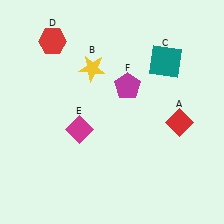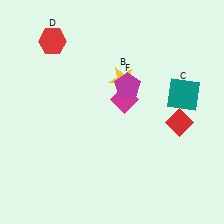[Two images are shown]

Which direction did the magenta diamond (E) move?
The magenta diamond (E) moved right.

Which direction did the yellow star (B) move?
The yellow star (B) moved right.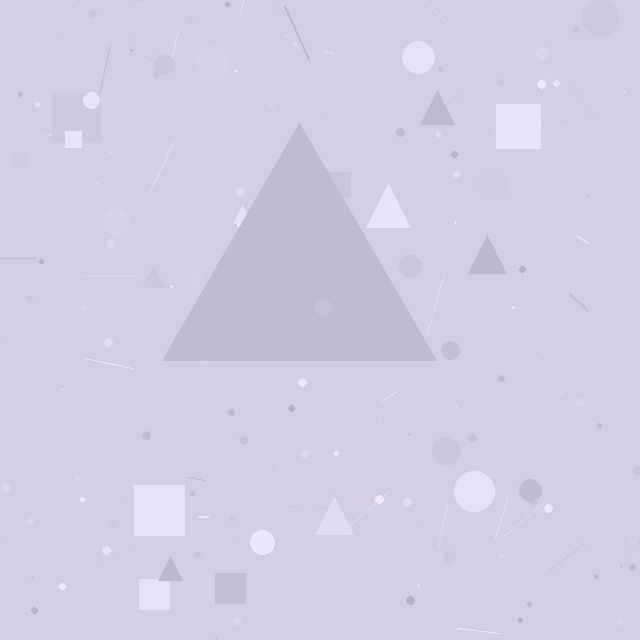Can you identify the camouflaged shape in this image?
The camouflaged shape is a triangle.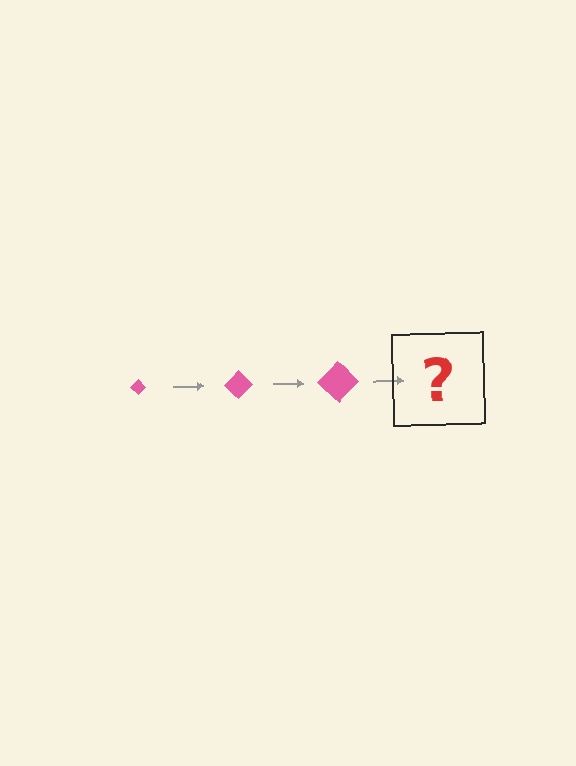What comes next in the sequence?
The next element should be a pink diamond, larger than the previous one.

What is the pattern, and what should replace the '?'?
The pattern is that the diamond gets progressively larger each step. The '?' should be a pink diamond, larger than the previous one.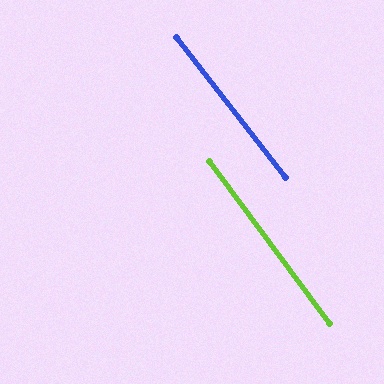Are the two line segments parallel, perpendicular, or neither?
Parallel — their directions differ by only 1.3°.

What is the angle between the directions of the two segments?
Approximately 1 degree.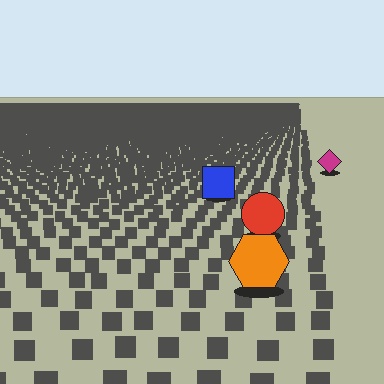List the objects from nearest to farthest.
From nearest to farthest: the orange hexagon, the red circle, the blue square, the magenta diamond.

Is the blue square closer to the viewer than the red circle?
No. The red circle is closer — you can tell from the texture gradient: the ground texture is coarser near it.